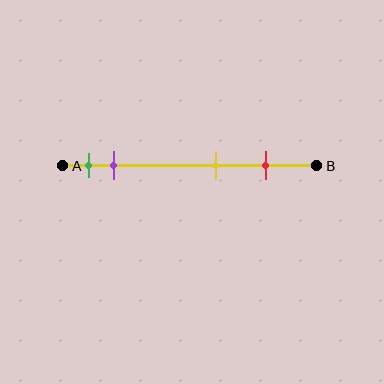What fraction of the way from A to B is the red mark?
The red mark is approximately 80% (0.8) of the way from A to B.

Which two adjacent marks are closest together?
The green and purple marks are the closest adjacent pair.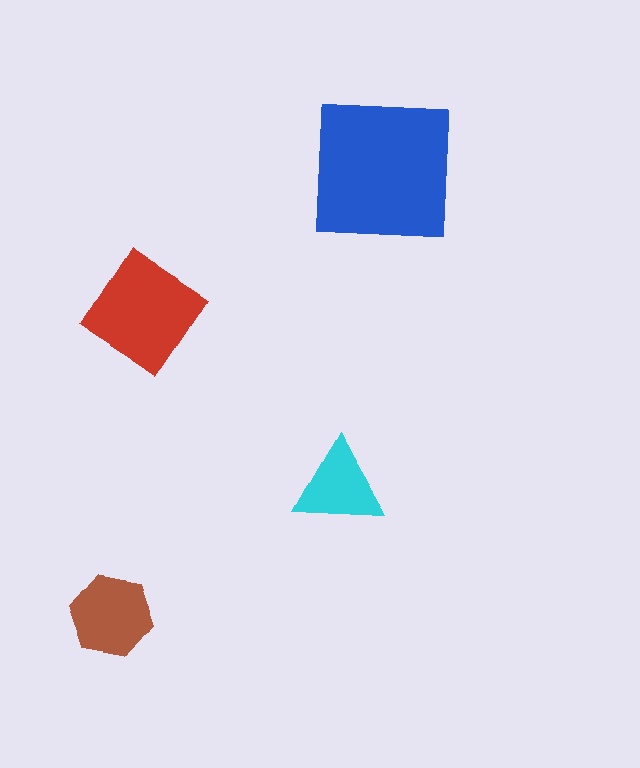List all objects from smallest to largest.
The cyan triangle, the brown hexagon, the red diamond, the blue square.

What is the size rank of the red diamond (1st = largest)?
2nd.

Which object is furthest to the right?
The blue square is rightmost.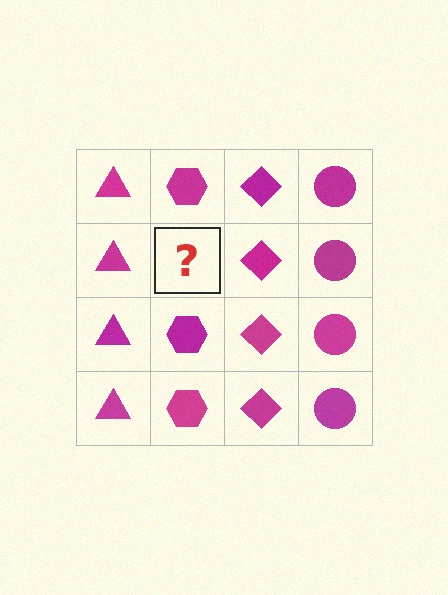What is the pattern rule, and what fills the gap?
The rule is that each column has a consistent shape. The gap should be filled with a magenta hexagon.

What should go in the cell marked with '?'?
The missing cell should contain a magenta hexagon.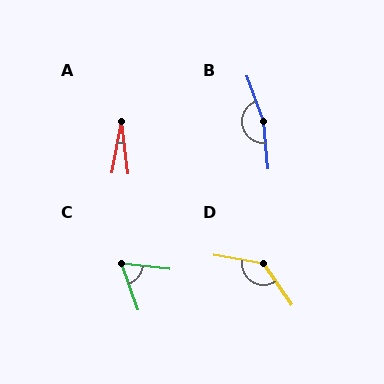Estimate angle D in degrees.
Approximately 134 degrees.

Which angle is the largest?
B, at approximately 165 degrees.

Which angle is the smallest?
A, at approximately 17 degrees.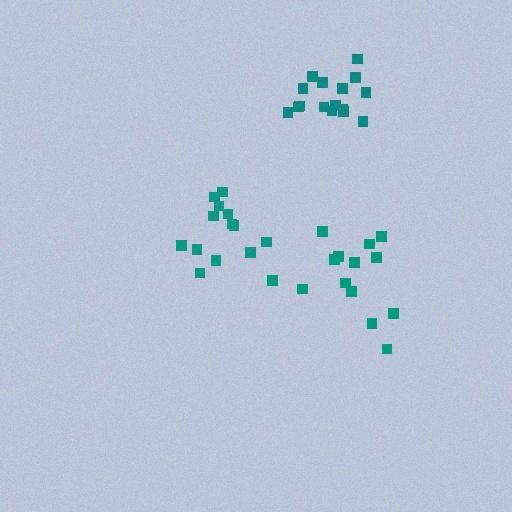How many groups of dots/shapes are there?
There are 3 groups.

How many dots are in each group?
Group 1: 13 dots, Group 2: 14 dots, Group 3: 16 dots (43 total).